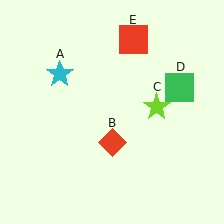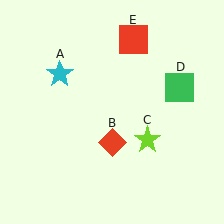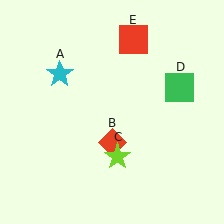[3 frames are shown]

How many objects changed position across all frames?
1 object changed position: lime star (object C).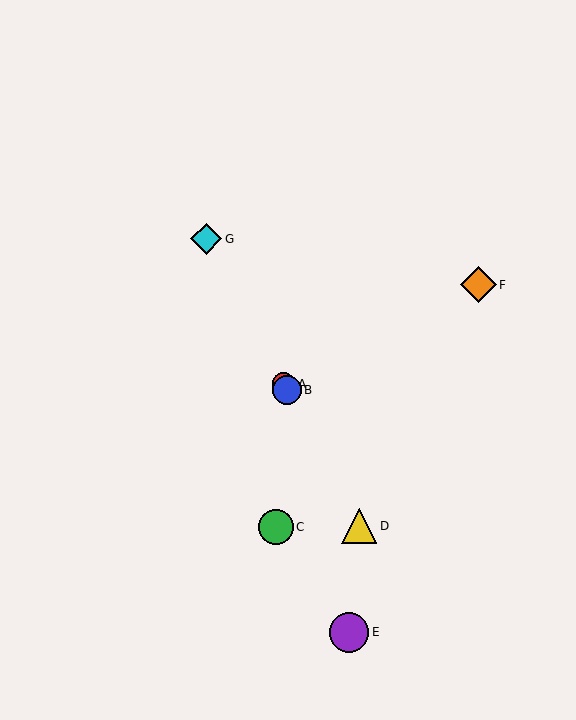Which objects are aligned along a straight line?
Objects A, B, D, G are aligned along a straight line.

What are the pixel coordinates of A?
Object A is at (283, 384).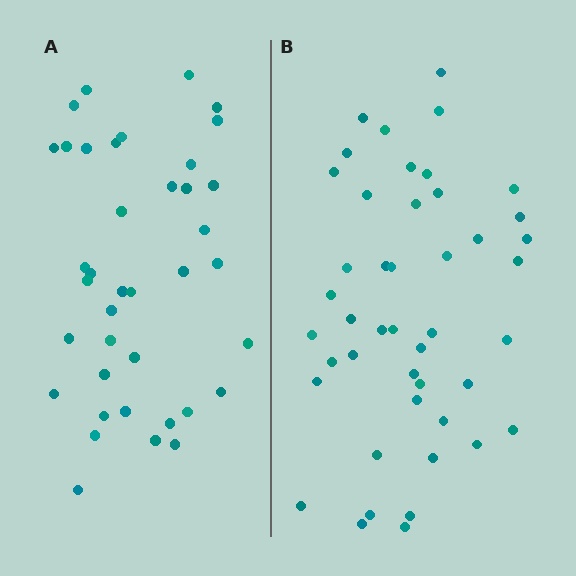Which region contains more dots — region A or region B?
Region B (the right region) has more dots.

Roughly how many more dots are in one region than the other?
Region B has about 6 more dots than region A.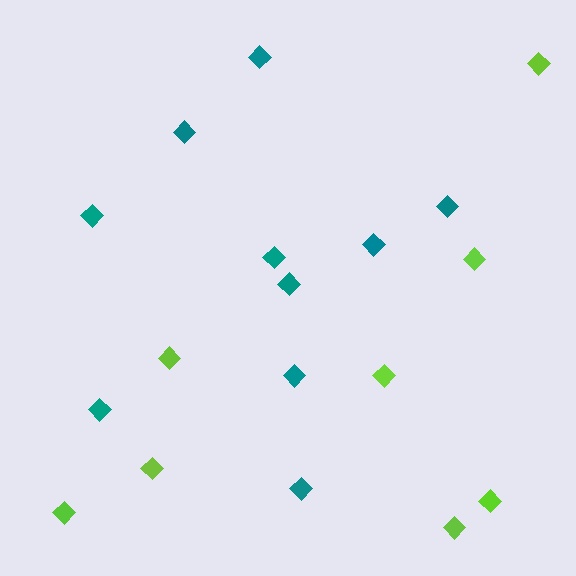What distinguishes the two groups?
There are 2 groups: one group of lime diamonds (8) and one group of teal diamonds (10).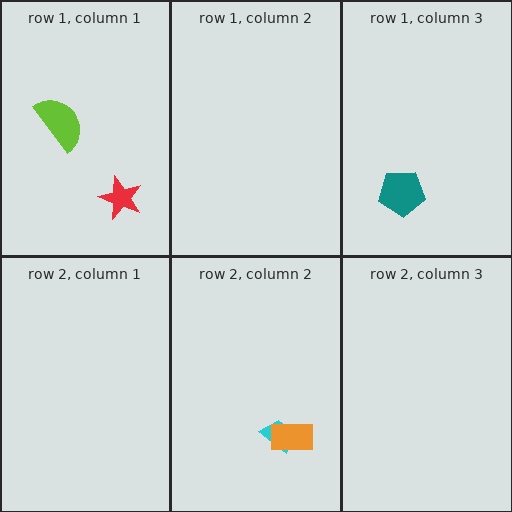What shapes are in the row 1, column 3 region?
The teal pentagon.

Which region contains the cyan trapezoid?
The row 2, column 2 region.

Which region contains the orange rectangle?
The row 2, column 2 region.